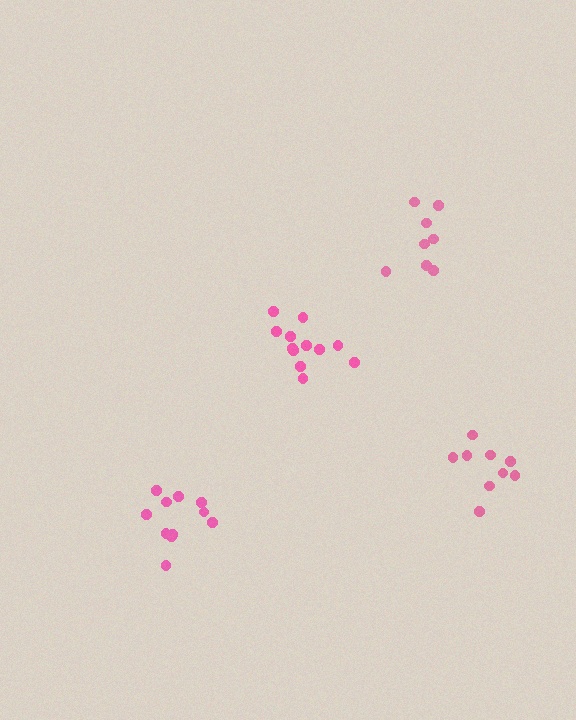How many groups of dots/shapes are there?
There are 4 groups.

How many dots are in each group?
Group 1: 12 dots, Group 2: 11 dots, Group 3: 9 dots, Group 4: 8 dots (40 total).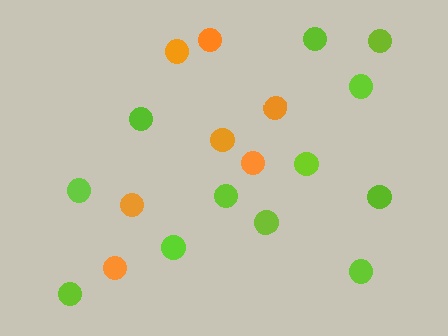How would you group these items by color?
There are 2 groups: one group of orange circles (7) and one group of lime circles (12).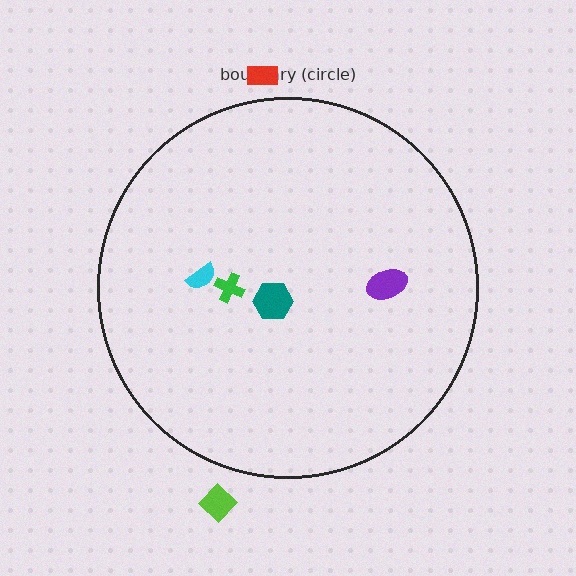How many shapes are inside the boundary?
4 inside, 2 outside.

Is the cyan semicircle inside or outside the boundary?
Inside.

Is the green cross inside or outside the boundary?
Inside.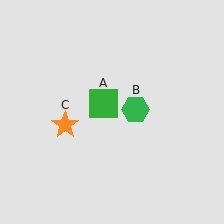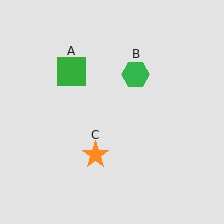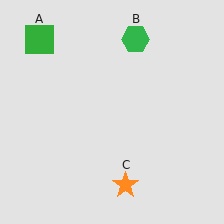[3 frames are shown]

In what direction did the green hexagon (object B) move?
The green hexagon (object B) moved up.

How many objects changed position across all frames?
3 objects changed position: green square (object A), green hexagon (object B), orange star (object C).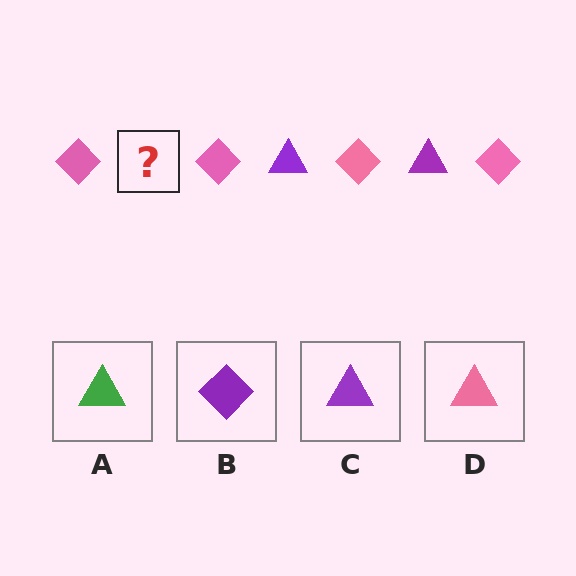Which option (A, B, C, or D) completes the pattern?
C.